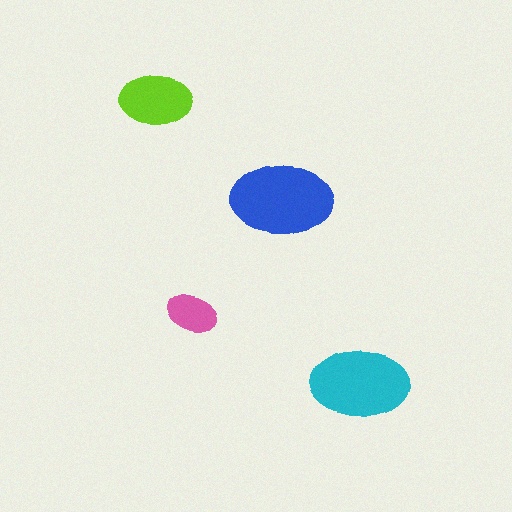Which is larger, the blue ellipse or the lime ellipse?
The blue one.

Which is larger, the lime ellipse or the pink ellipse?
The lime one.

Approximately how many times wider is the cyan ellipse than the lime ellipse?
About 1.5 times wider.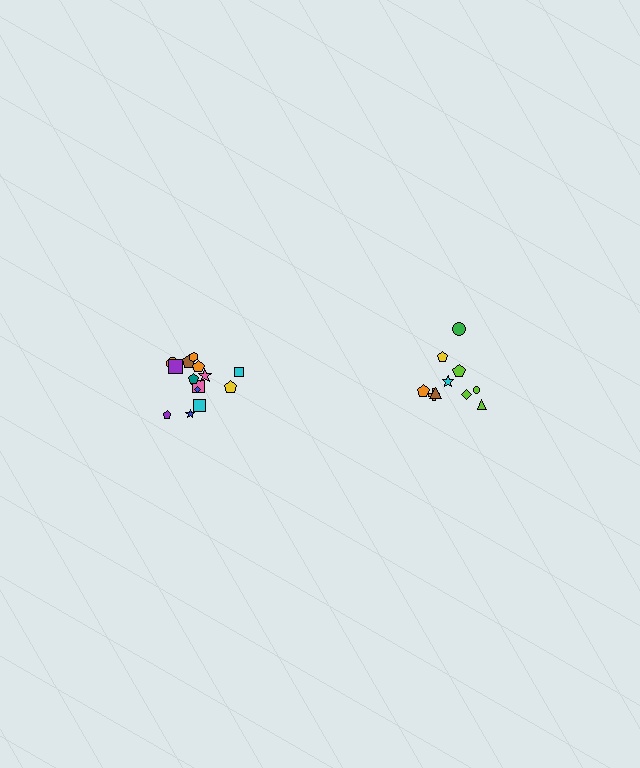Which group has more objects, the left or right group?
The left group.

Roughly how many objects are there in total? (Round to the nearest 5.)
Roughly 25 objects in total.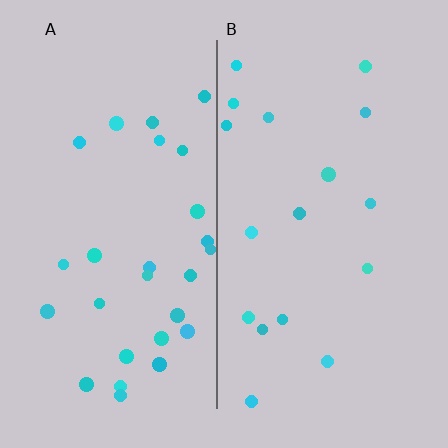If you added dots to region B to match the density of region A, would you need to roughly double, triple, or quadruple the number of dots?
Approximately double.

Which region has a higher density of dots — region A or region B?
A (the left).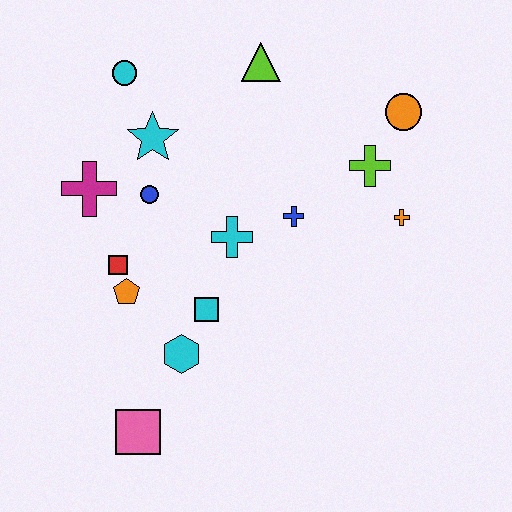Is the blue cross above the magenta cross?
No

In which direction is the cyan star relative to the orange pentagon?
The cyan star is above the orange pentagon.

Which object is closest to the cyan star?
The blue circle is closest to the cyan star.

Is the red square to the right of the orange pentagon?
No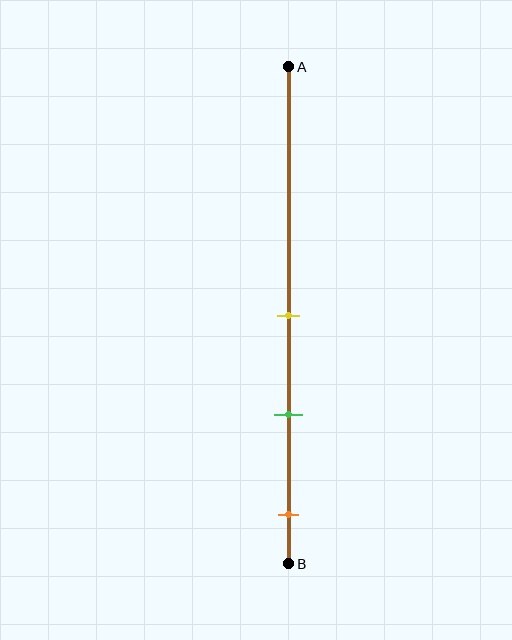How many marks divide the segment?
There are 3 marks dividing the segment.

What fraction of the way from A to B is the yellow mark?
The yellow mark is approximately 50% (0.5) of the way from A to B.